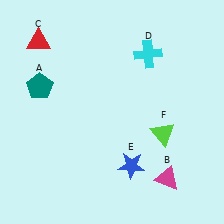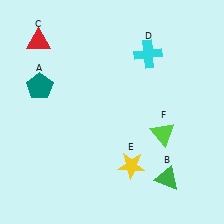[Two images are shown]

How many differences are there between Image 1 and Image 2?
There are 2 differences between the two images.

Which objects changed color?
B changed from magenta to green. E changed from blue to yellow.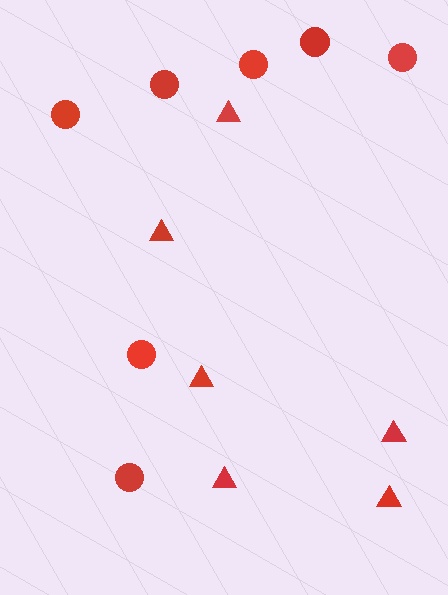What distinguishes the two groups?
There are 2 groups: one group of triangles (6) and one group of circles (7).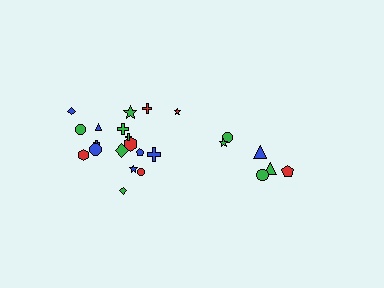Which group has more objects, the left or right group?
The left group.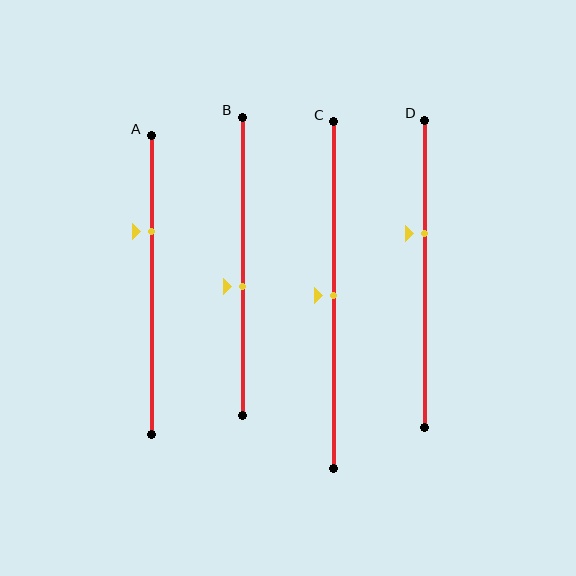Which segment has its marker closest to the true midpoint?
Segment C has its marker closest to the true midpoint.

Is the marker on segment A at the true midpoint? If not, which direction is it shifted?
No, the marker on segment A is shifted upward by about 18% of the segment length.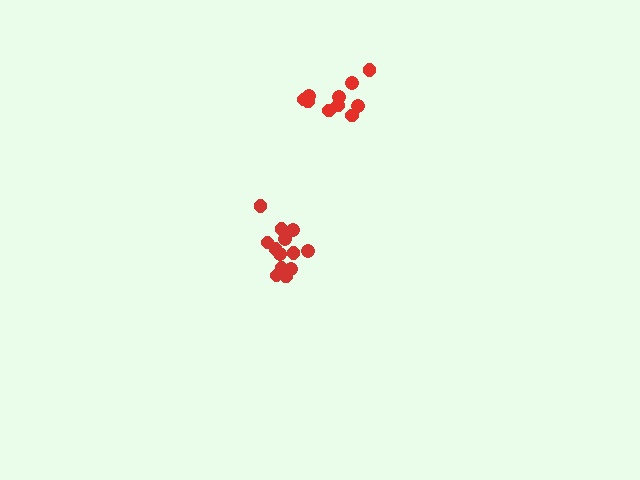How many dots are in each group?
Group 1: 10 dots, Group 2: 13 dots (23 total).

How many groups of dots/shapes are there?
There are 2 groups.